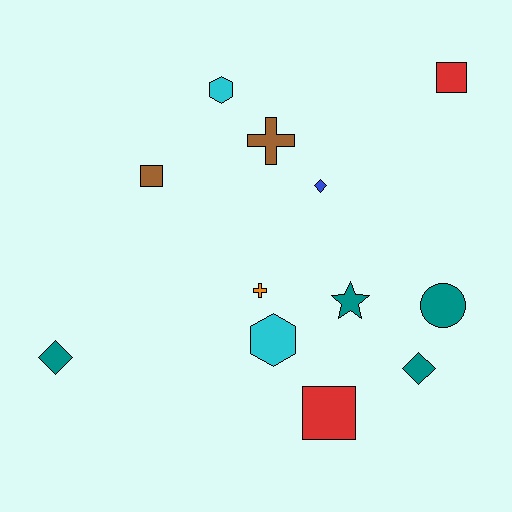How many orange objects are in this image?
There is 1 orange object.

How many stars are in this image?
There is 1 star.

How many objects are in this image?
There are 12 objects.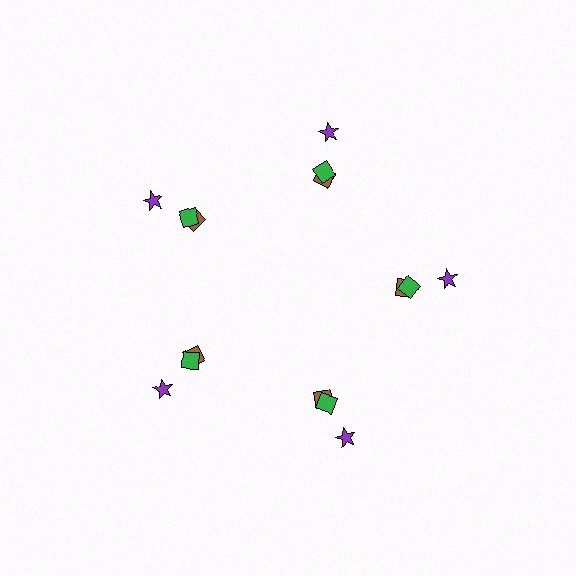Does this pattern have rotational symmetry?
Yes, this pattern has 5-fold rotational symmetry. It looks the same after rotating 72 degrees around the center.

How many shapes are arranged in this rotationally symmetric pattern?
There are 15 shapes, arranged in 5 groups of 3.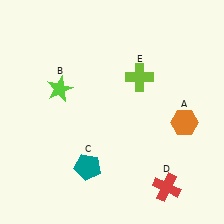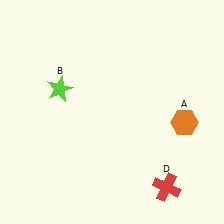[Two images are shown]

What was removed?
The teal pentagon (C), the lime cross (E) were removed in Image 2.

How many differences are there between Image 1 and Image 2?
There are 2 differences between the two images.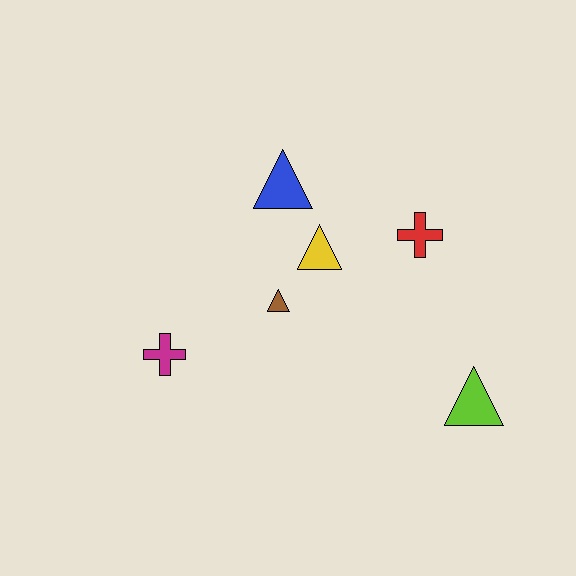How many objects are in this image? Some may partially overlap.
There are 6 objects.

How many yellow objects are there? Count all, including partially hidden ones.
There is 1 yellow object.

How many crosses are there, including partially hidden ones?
There are 2 crosses.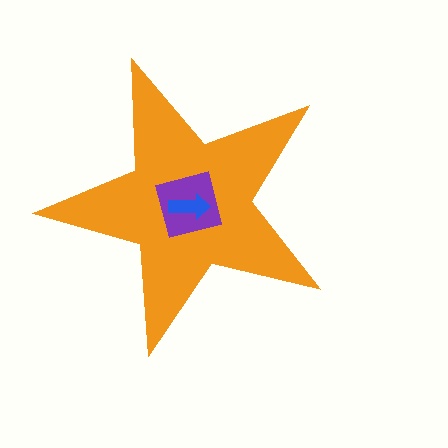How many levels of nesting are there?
3.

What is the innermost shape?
The blue arrow.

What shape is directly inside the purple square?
The blue arrow.